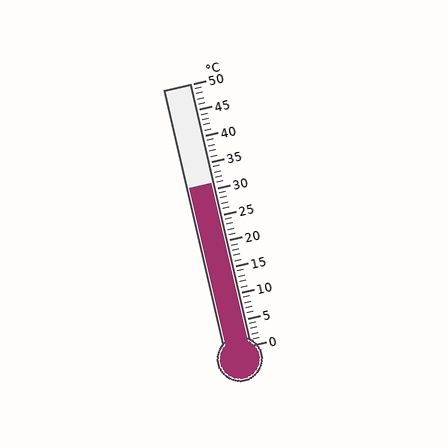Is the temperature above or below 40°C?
The temperature is below 40°C.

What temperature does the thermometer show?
The thermometer shows approximately 31°C.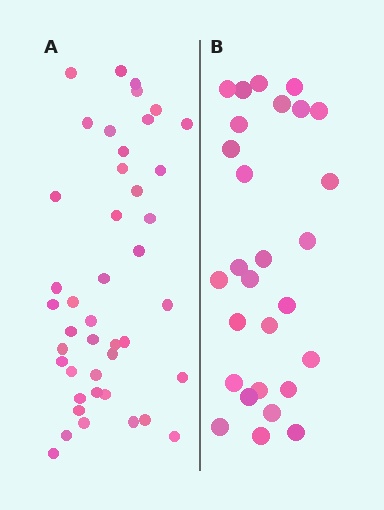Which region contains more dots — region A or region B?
Region A (the left region) has more dots.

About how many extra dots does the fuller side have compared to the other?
Region A has approximately 15 more dots than region B.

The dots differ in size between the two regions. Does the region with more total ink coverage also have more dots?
No. Region B has more total ink coverage because its dots are larger, but region A actually contains more individual dots. Total area can be misleading — the number of items is what matters here.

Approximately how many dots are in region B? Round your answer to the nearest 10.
About 30 dots. (The exact count is 28, which rounds to 30.)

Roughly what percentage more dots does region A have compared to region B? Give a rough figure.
About 55% more.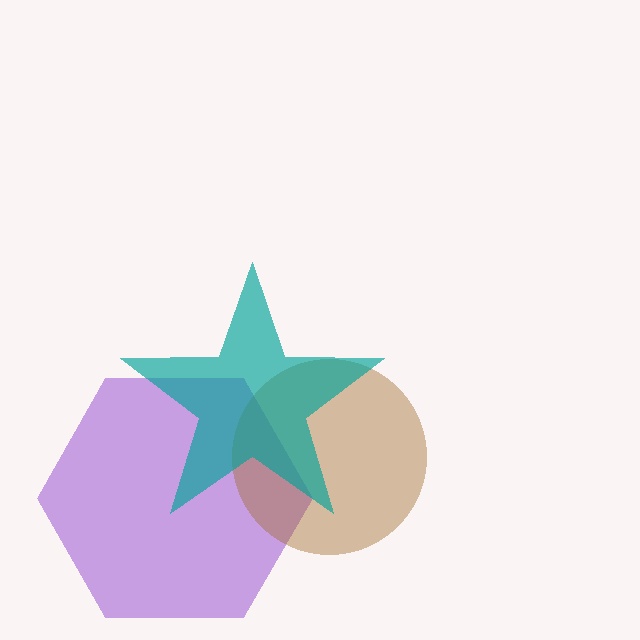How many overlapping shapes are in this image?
There are 3 overlapping shapes in the image.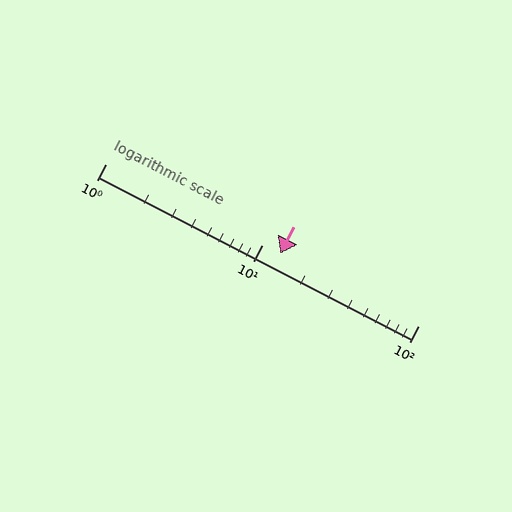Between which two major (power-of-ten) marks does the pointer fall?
The pointer is between 10 and 100.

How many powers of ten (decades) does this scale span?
The scale spans 2 decades, from 1 to 100.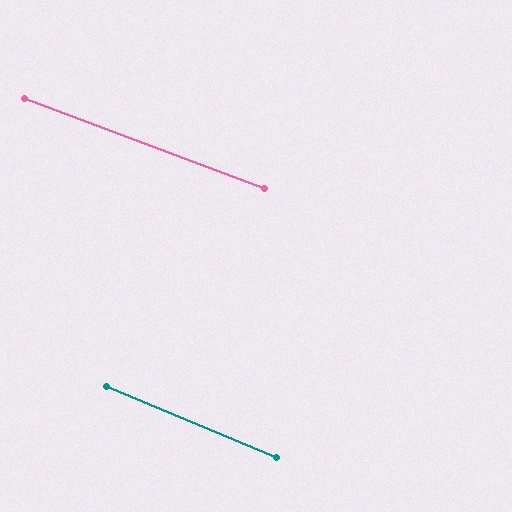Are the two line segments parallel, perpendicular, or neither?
Parallel — their directions differ by only 1.9°.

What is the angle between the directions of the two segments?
Approximately 2 degrees.